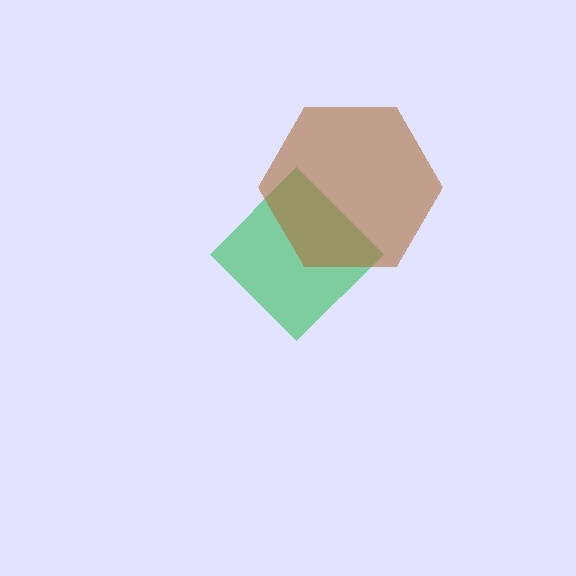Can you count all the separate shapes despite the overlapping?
Yes, there are 2 separate shapes.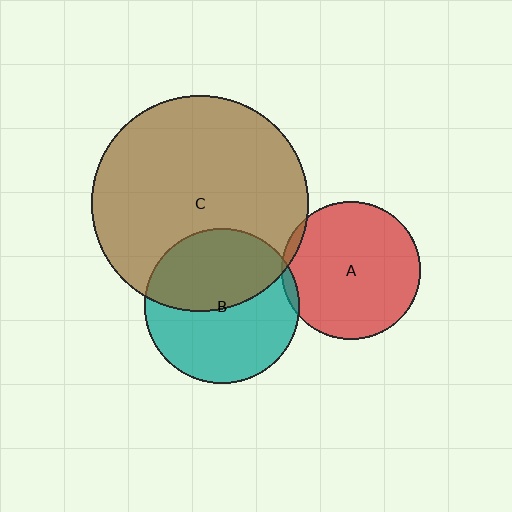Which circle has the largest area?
Circle C (brown).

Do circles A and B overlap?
Yes.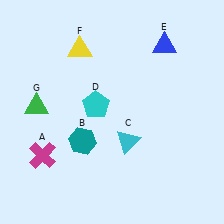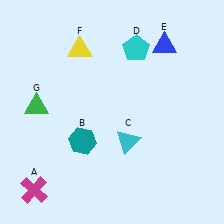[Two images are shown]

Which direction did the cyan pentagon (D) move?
The cyan pentagon (D) moved up.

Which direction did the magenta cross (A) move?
The magenta cross (A) moved down.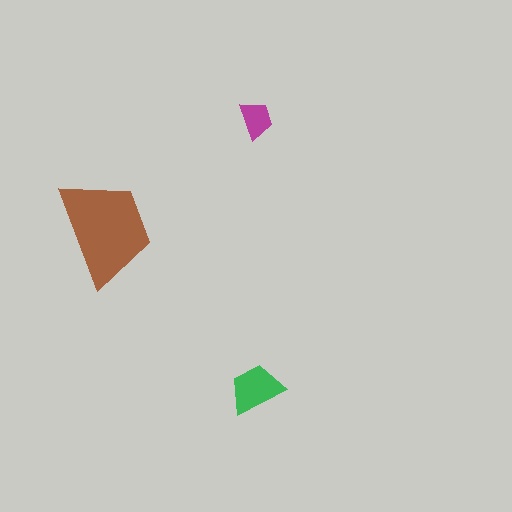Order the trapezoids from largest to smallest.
the brown one, the green one, the magenta one.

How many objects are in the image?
There are 3 objects in the image.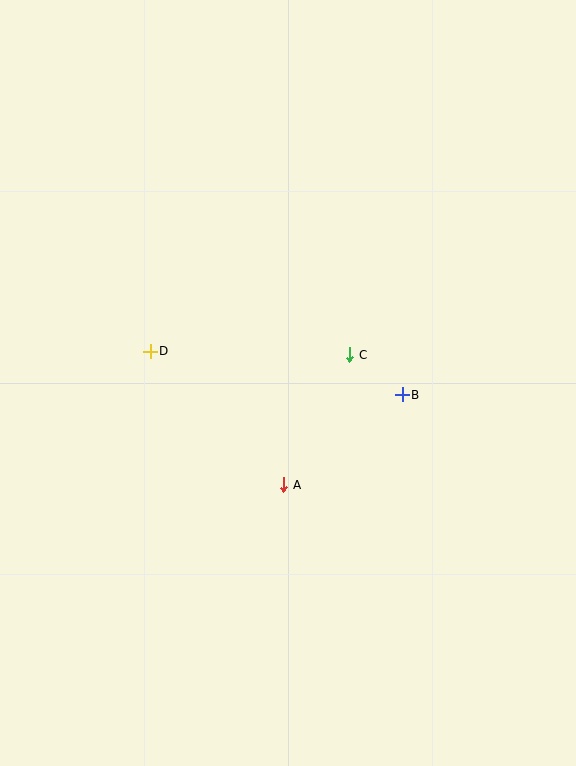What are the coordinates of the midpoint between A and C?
The midpoint between A and C is at (317, 420).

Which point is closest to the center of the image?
Point C at (350, 355) is closest to the center.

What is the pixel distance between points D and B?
The distance between D and B is 256 pixels.